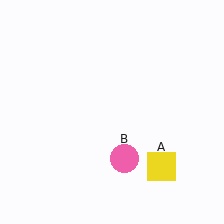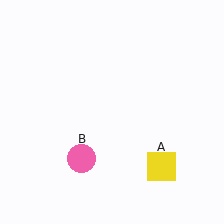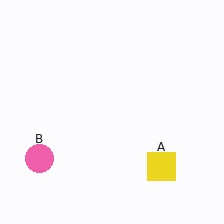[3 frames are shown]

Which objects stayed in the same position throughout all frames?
Yellow square (object A) remained stationary.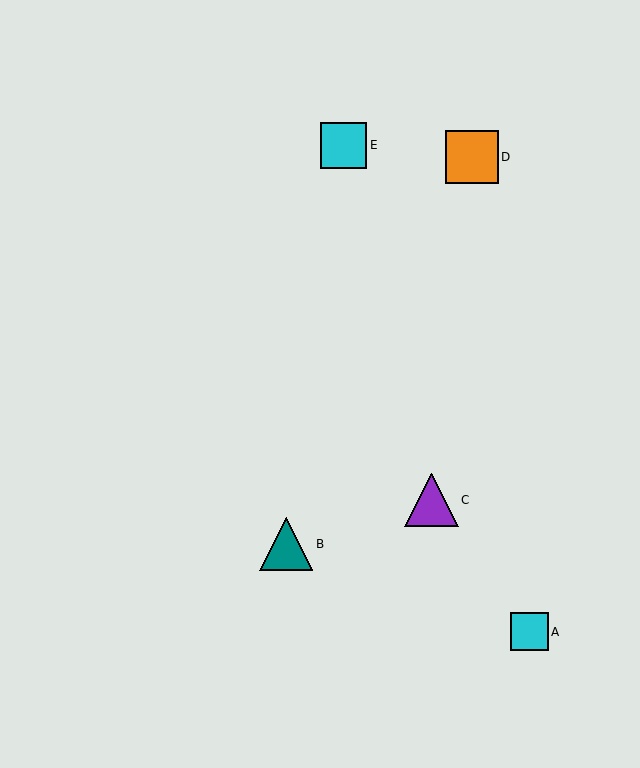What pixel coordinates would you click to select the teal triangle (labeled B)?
Click at (286, 544) to select the teal triangle B.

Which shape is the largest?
The purple triangle (labeled C) is the largest.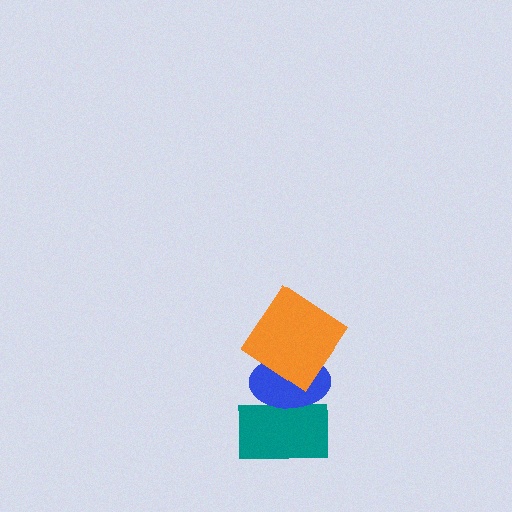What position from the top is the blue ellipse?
The blue ellipse is 2nd from the top.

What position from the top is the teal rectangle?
The teal rectangle is 3rd from the top.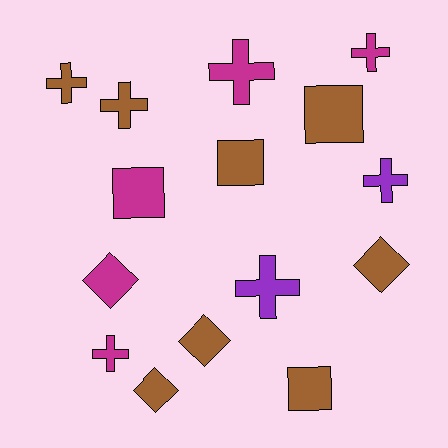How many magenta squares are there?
There is 1 magenta square.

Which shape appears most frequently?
Cross, with 7 objects.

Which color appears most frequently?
Brown, with 8 objects.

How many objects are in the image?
There are 15 objects.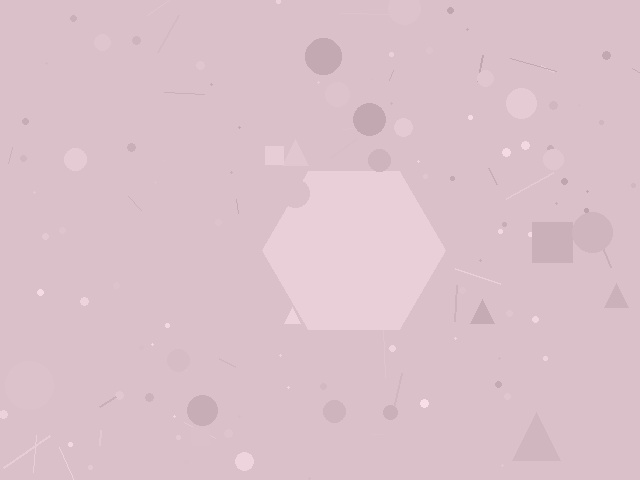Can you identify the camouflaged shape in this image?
The camouflaged shape is a hexagon.